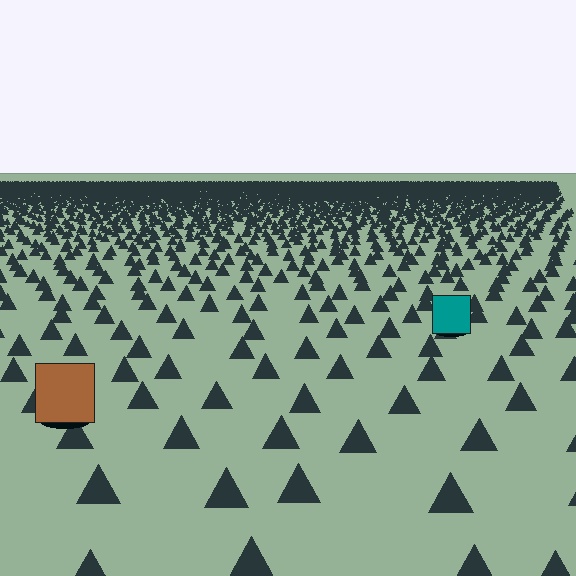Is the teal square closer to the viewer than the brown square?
No. The brown square is closer — you can tell from the texture gradient: the ground texture is coarser near it.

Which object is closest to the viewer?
The brown square is closest. The texture marks near it are larger and more spread out.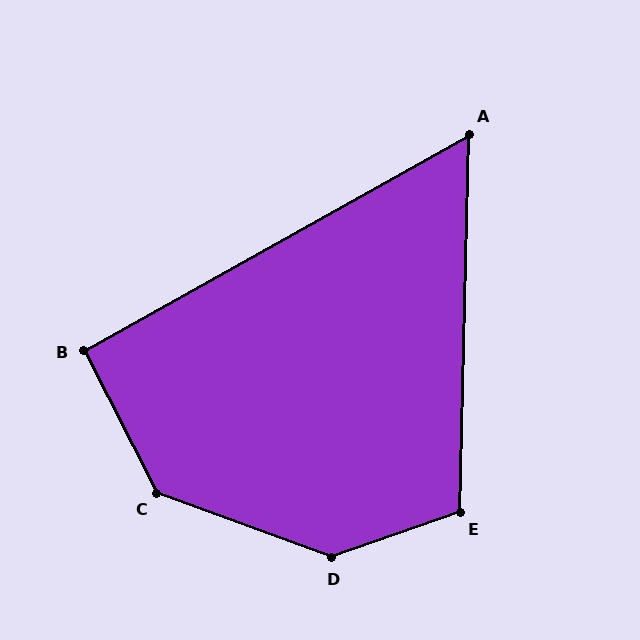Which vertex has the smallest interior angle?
A, at approximately 59 degrees.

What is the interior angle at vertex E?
Approximately 111 degrees (obtuse).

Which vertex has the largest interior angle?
D, at approximately 140 degrees.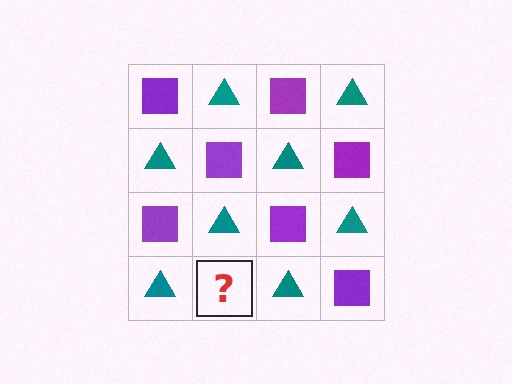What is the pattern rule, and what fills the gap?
The rule is that it alternates purple square and teal triangle in a checkerboard pattern. The gap should be filled with a purple square.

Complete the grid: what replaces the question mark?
The question mark should be replaced with a purple square.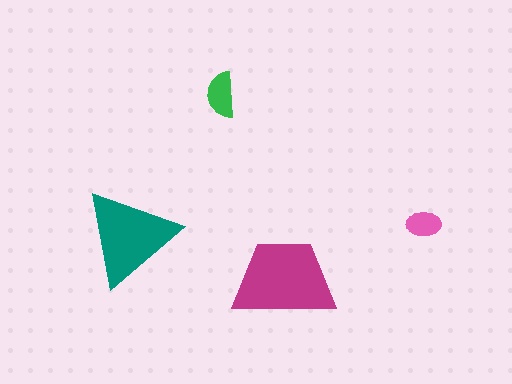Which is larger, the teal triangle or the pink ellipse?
The teal triangle.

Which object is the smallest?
The pink ellipse.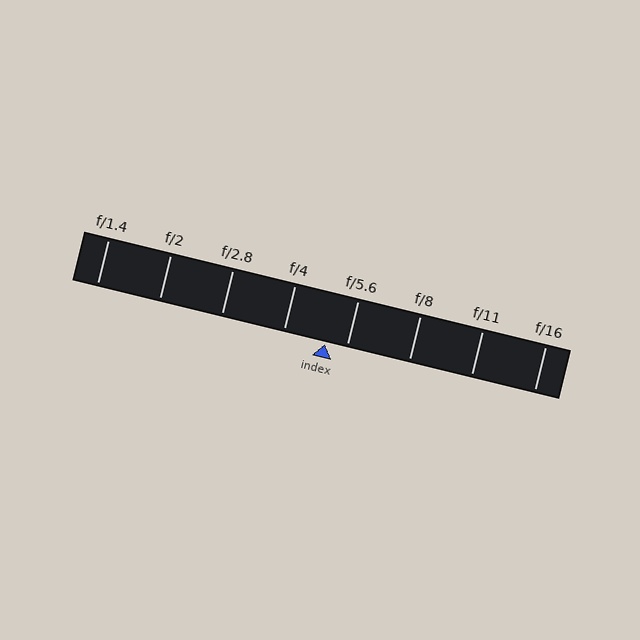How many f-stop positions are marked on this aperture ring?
There are 8 f-stop positions marked.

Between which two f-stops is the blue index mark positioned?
The index mark is between f/4 and f/5.6.